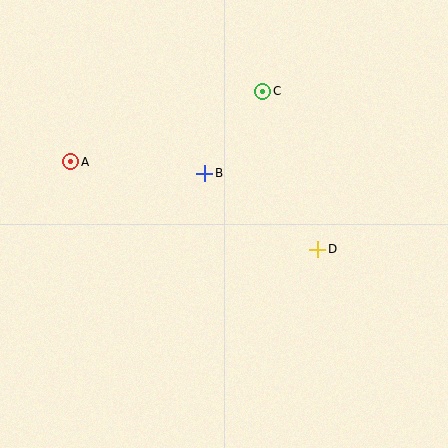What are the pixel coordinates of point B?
Point B is at (205, 173).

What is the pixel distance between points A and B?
The distance between A and B is 135 pixels.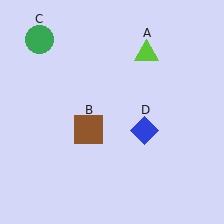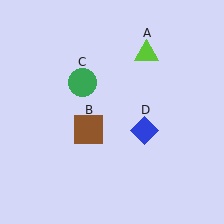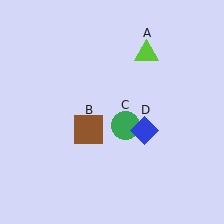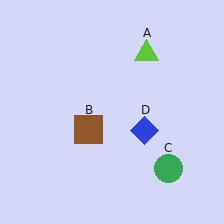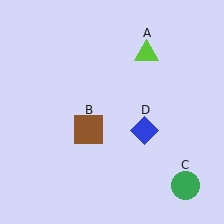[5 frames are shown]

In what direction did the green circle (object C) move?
The green circle (object C) moved down and to the right.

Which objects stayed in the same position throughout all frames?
Lime triangle (object A) and brown square (object B) and blue diamond (object D) remained stationary.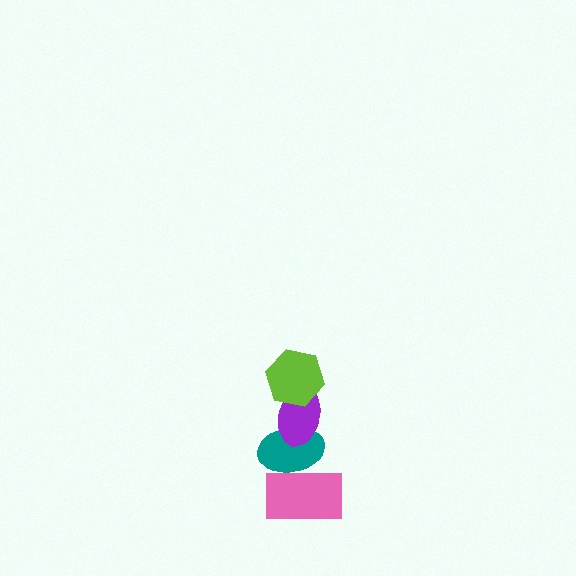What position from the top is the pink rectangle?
The pink rectangle is 4th from the top.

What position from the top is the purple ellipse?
The purple ellipse is 2nd from the top.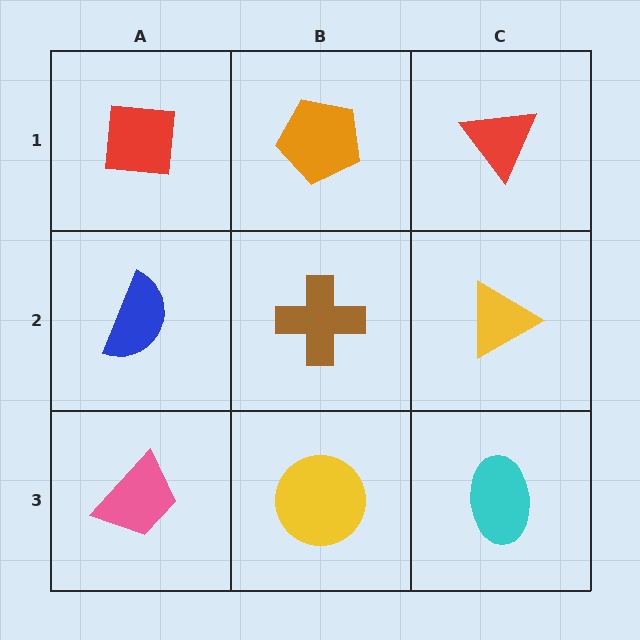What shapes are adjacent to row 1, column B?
A brown cross (row 2, column B), a red square (row 1, column A), a red triangle (row 1, column C).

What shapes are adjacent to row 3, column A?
A blue semicircle (row 2, column A), a yellow circle (row 3, column B).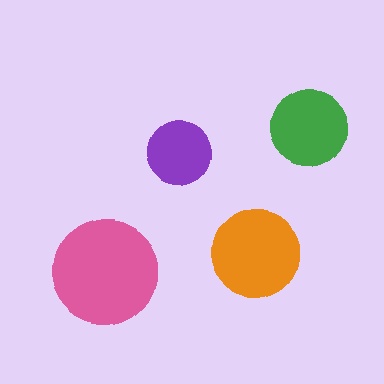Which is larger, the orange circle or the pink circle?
The pink one.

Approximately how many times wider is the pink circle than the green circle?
About 1.5 times wider.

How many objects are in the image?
There are 4 objects in the image.